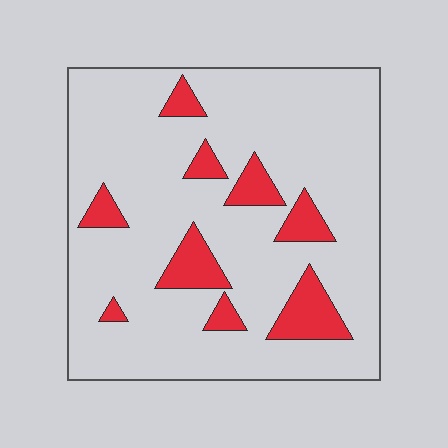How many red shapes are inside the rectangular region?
9.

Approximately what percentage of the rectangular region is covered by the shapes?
Approximately 15%.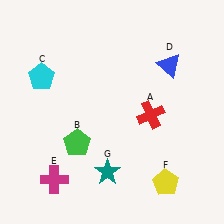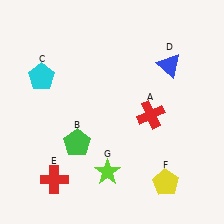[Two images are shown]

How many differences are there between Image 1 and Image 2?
There are 2 differences between the two images.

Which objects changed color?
E changed from magenta to red. G changed from teal to lime.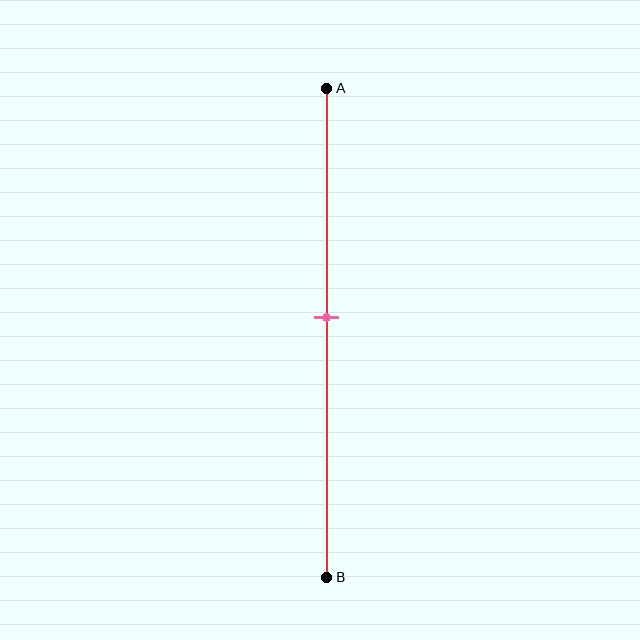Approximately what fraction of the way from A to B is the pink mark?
The pink mark is approximately 45% of the way from A to B.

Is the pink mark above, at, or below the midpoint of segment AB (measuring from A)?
The pink mark is above the midpoint of segment AB.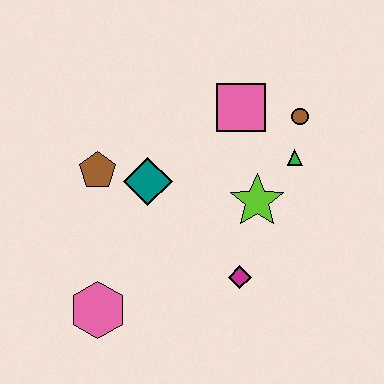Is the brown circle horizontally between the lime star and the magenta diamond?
No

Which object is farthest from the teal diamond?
The brown circle is farthest from the teal diamond.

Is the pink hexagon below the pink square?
Yes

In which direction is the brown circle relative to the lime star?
The brown circle is above the lime star.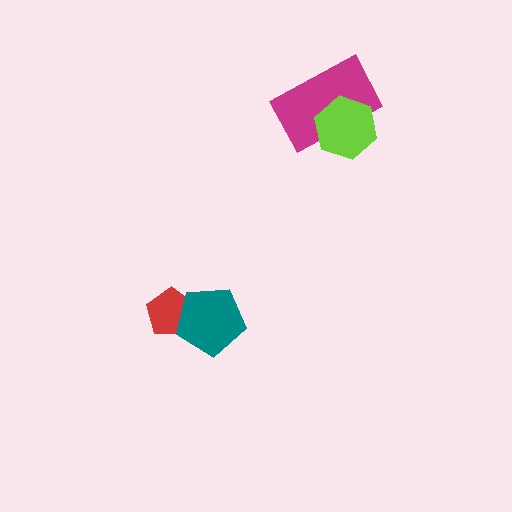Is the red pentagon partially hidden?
Yes, it is partially covered by another shape.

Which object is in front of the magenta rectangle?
The lime hexagon is in front of the magenta rectangle.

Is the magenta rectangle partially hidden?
Yes, it is partially covered by another shape.